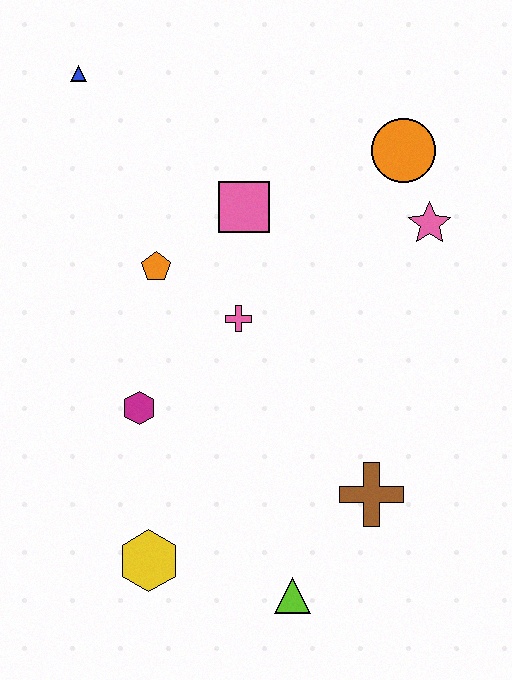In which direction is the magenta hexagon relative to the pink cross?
The magenta hexagon is to the left of the pink cross.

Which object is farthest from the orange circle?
The yellow hexagon is farthest from the orange circle.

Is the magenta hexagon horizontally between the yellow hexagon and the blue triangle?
Yes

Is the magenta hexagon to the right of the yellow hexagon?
No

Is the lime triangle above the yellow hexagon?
No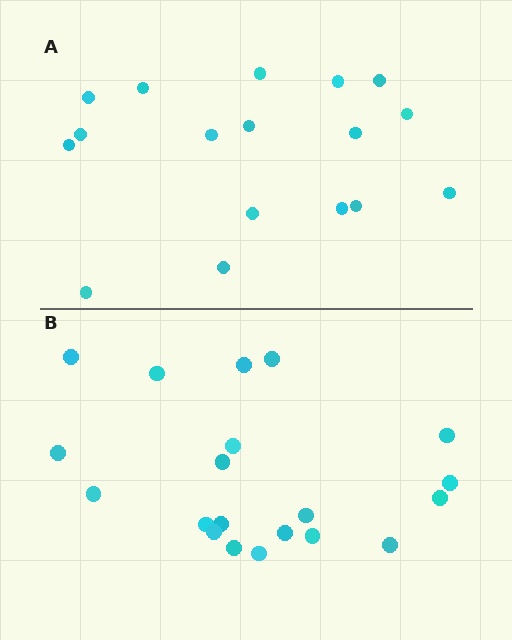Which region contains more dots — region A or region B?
Region B (the bottom region) has more dots.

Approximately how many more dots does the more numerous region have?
Region B has just a few more — roughly 2 or 3 more dots than region A.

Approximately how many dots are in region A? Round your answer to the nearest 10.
About 20 dots. (The exact count is 17, which rounds to 20.)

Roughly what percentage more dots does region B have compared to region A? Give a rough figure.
About 20% more.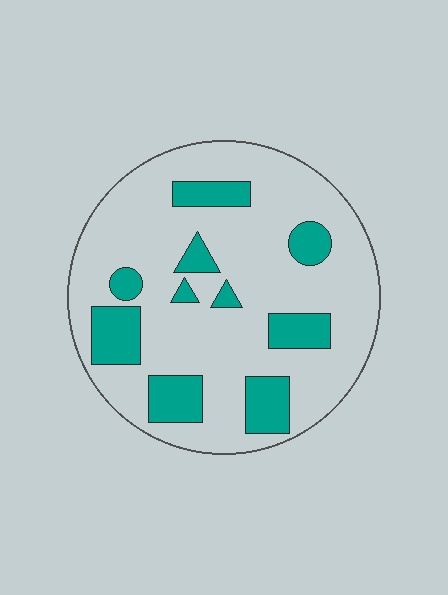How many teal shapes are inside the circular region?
10.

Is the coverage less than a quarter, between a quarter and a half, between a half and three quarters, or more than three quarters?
Less than a quarter.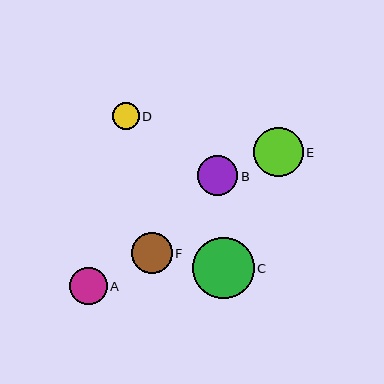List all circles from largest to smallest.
From largest to smallest: C, E, F, B, A, D.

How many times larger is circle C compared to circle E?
Circle C is approximately 1.3 times the size of circle E.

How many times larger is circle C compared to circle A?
Circle C is approximately 1.6 times the size of circle A.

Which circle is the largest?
Circle C is the largest with a size of approximately 62 pixels.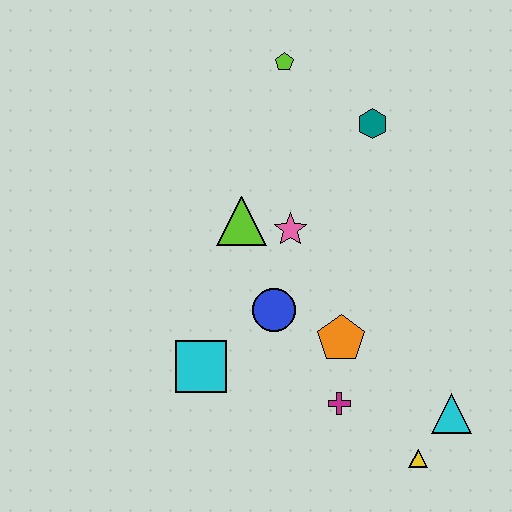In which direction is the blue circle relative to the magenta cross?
The blue circle is above the magenta cross.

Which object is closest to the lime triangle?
The pink star is closest to the lime triangle.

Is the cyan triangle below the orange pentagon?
Yes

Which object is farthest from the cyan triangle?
The lime pentagon is farthest from the cyan triangle.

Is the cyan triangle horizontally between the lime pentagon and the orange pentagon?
No